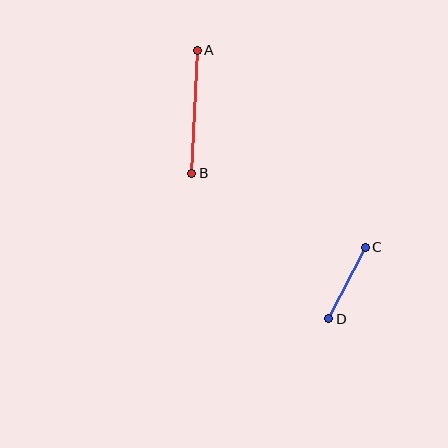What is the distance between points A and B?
The distance is approximately 123 pixels.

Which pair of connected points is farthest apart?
Points A and B are farthest apart.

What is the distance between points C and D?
The distance is approximately 80 pixels.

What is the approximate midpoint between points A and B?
The midpoint is at approximately (194, 112) pixels.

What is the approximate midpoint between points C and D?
The midpoint is at approximately (347, 283) pixels.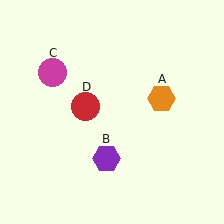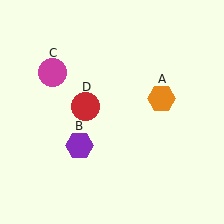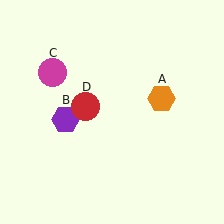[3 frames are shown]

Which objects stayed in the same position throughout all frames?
Orange hexagon (object A) and magenta circle (object C) and red circle (object D) remained stationary.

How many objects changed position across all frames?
1 object changed position: purple hexagon (object B).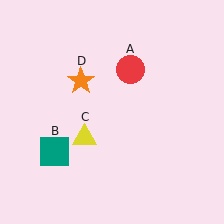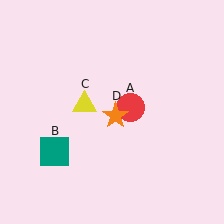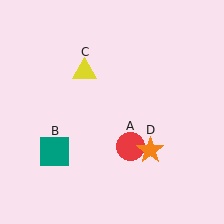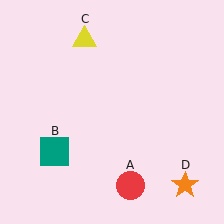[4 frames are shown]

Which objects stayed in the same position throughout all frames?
Teal square (object B) remained stationary.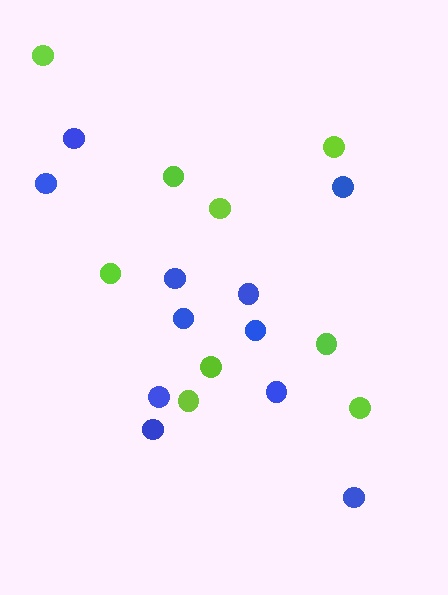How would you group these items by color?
There are 2 groups: one group of blue circles (11) and one group of lime circles (9).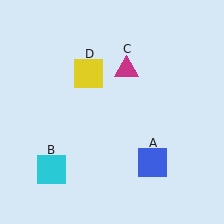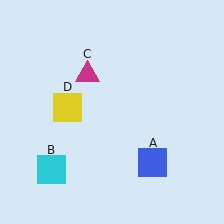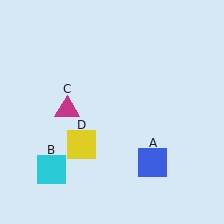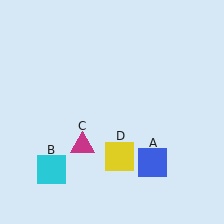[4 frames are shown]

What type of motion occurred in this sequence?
The magenta triangle (object C), yellow square (object D) rotated counterclockwise around the center of the scene.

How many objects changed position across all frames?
2 objects changed position: magenta triangle (object C), yellow square (object D).